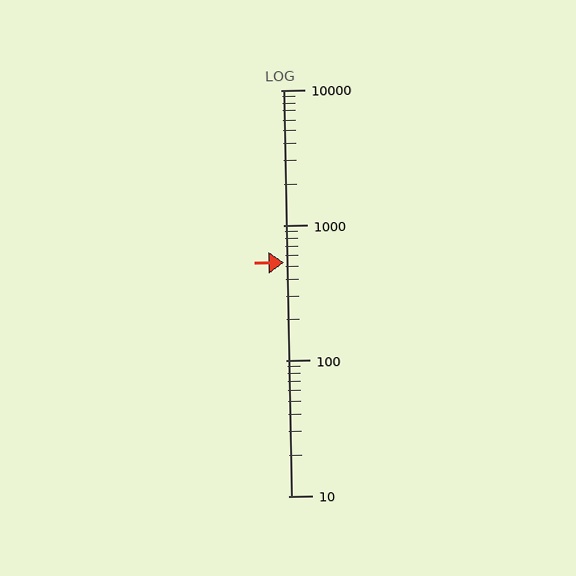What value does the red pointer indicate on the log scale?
The pointer indicates approximately 530.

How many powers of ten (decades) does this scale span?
The scale spans 3 decades, from 10 to 10000.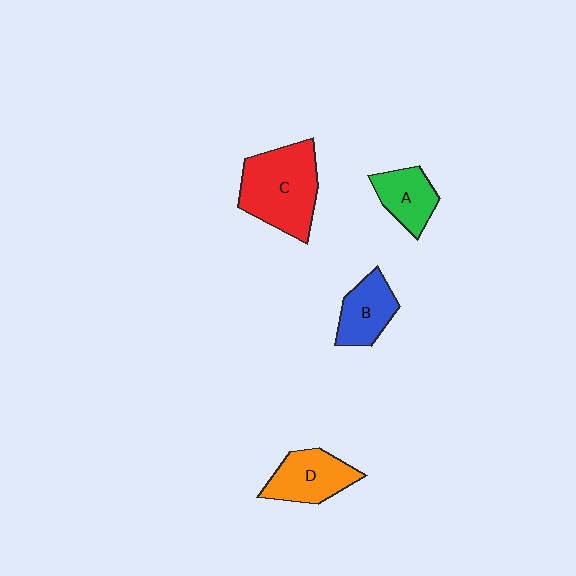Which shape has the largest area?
Shape C (red).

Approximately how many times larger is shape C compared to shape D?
Approximately 1.5 times.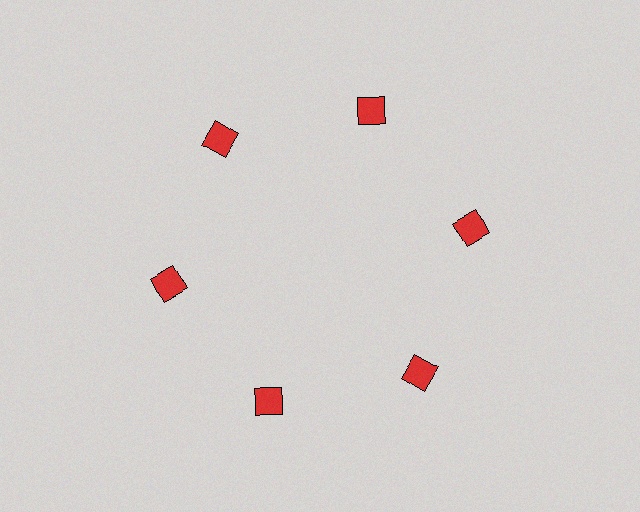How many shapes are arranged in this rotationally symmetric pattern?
There are 6 shapes, arranged in 6 groups of 1.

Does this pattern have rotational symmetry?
Yes, this pattern has 6-fold rotational symmetry. It looks the same after rotating 60 degrees around the center.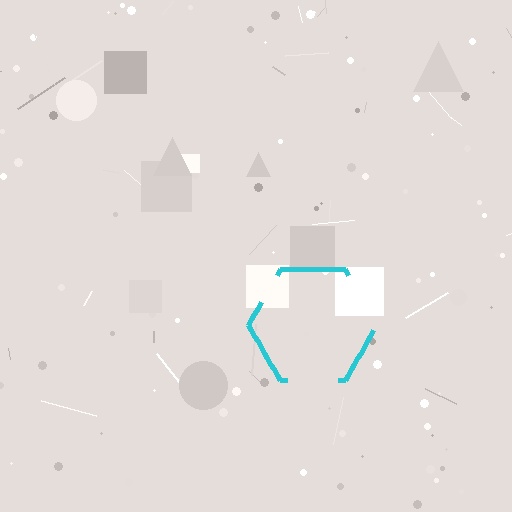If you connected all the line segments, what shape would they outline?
They would outline a hexagon.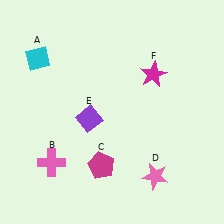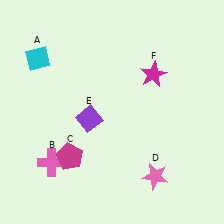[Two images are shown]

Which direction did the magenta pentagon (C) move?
The magenta pentagon (C) moved left.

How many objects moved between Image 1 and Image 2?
1 object moved between the two images.